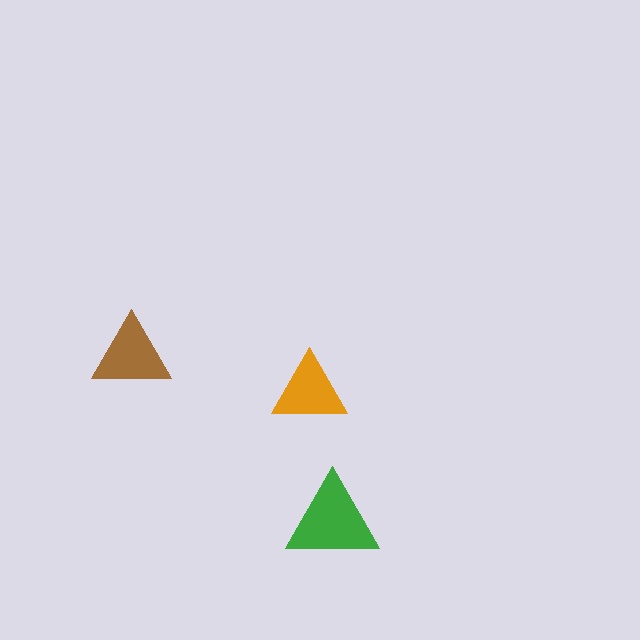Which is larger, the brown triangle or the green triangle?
The green one.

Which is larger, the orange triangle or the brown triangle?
The brown one.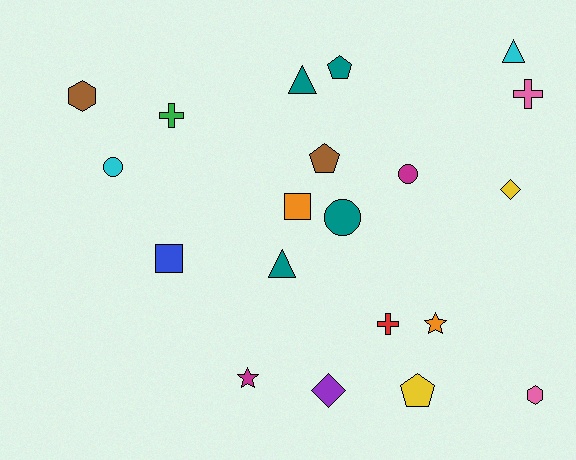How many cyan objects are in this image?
There are 2 cyan objects.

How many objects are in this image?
There are 20 objects.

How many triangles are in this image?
There are 3 triangles.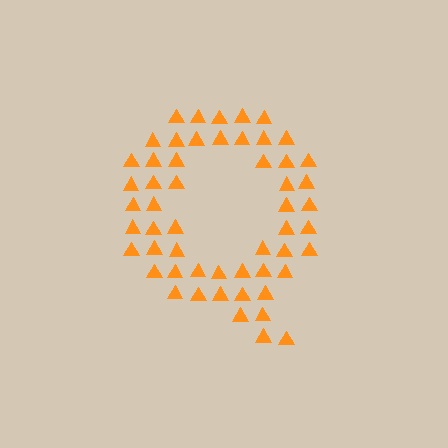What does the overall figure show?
The overall figure shows the letter Q.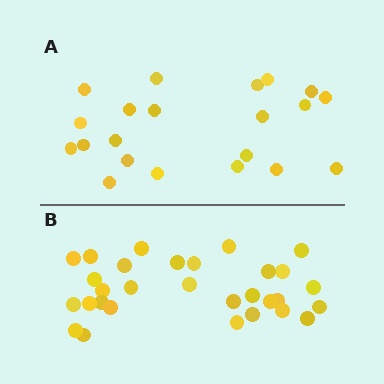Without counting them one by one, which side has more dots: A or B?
Region B (the bottom region) has more dots.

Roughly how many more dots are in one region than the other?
Region B has roughly 8 or so more dots than region A.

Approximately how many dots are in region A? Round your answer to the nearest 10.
About 20 dots. (The exact count is 21, which rounds to 20.)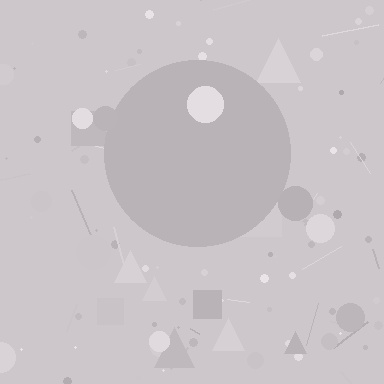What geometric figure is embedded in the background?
A circle is embedded in the background.